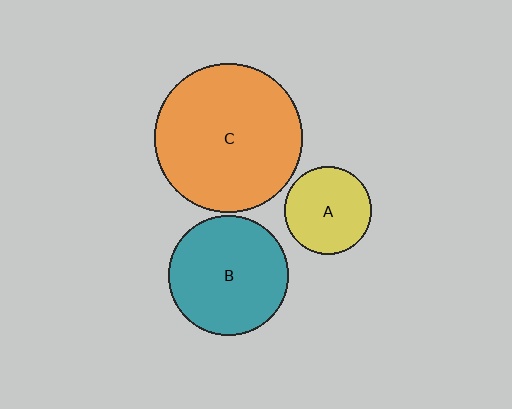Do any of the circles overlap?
No, none of the circles overlap.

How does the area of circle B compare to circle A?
Approximately 1.9 times.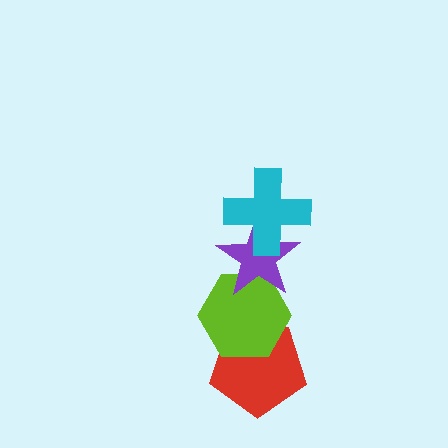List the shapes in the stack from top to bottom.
From top to bottom: the cyan cross, the purple star, the lime hexagon, the red pentagon.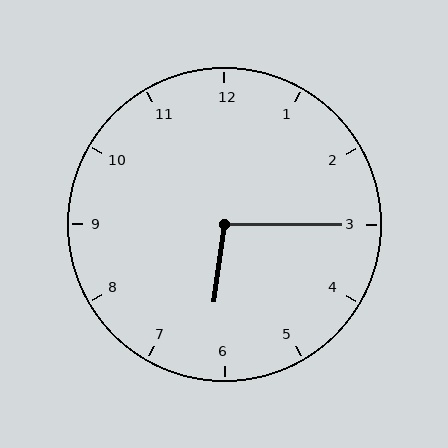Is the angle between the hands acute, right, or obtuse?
It is obtuse.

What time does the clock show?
6:15.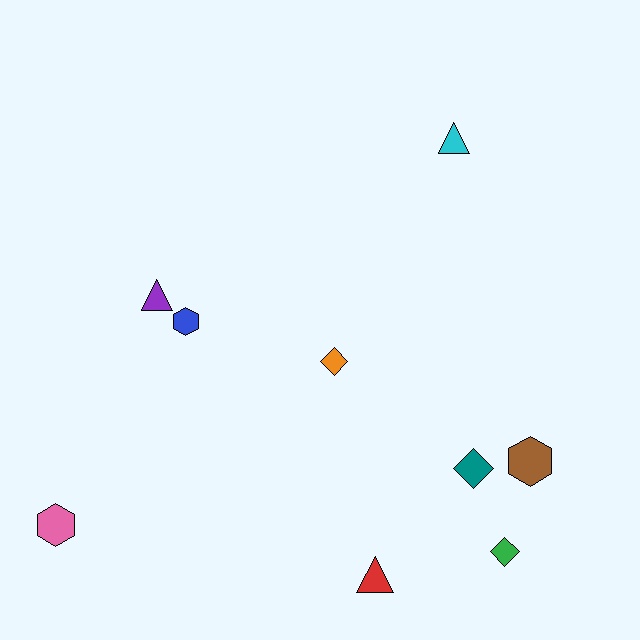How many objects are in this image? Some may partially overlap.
There are 9 objects.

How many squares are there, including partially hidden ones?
There are no squares.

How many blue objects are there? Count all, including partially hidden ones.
There is 1 blue object.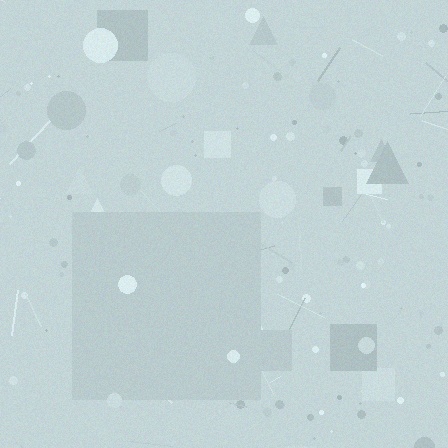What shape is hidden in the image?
A square is hidden in the image.